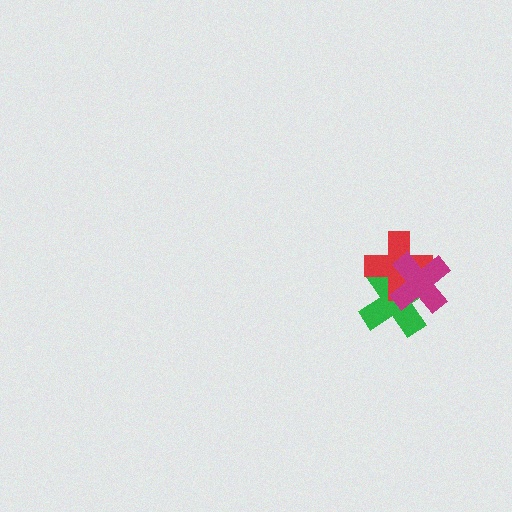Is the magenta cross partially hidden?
No, no other shape covers it.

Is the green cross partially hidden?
Yes, it is partially covered by another shape.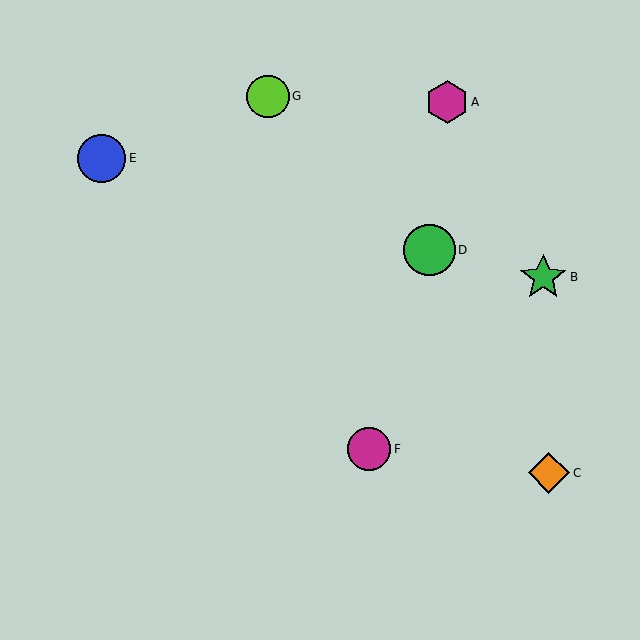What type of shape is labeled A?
Shape A is a magenta hexagon.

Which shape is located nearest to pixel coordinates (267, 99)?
The lime circle (labeled G) at (268, 96) is nearest to that location.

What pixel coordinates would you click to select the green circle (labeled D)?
Click at (429, 250) to select the green circle D.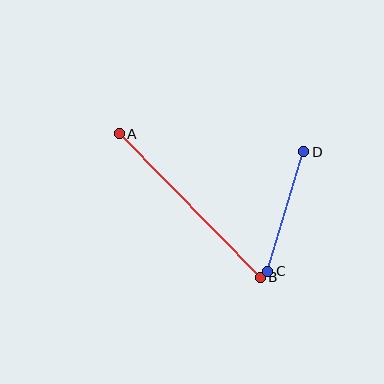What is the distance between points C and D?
The distance is approximately 125 pixels.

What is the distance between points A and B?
The distance is approximately 201 pixels.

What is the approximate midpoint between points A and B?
The midpoint is at approximately (190, 205) pixels.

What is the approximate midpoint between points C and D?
The midpoint is at approximately (286, 211) pixels.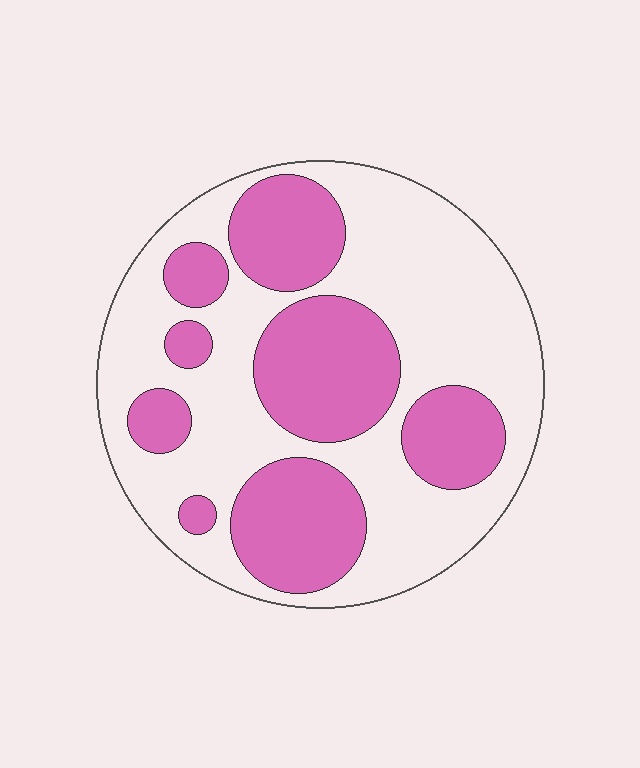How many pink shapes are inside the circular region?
8.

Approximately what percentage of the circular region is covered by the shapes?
Approximately 40%.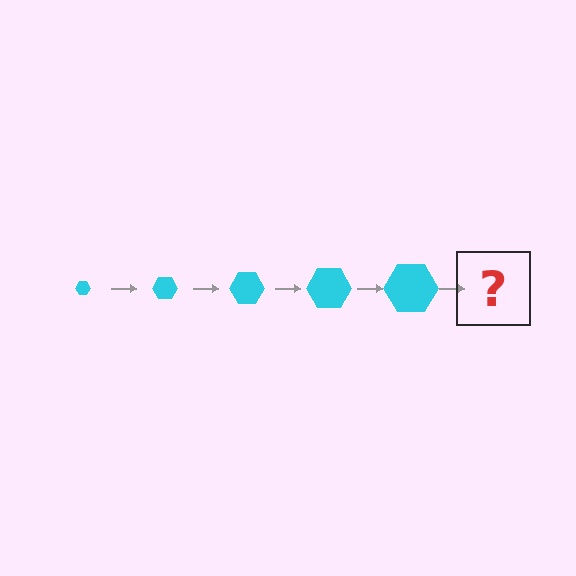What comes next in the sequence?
The next element should be a cyan hexagon, larger than the previous one.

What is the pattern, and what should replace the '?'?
The pattern is that the hexagon gets progressively larger each step. The '?' should be a cyan hexagon, larger than the previous one.